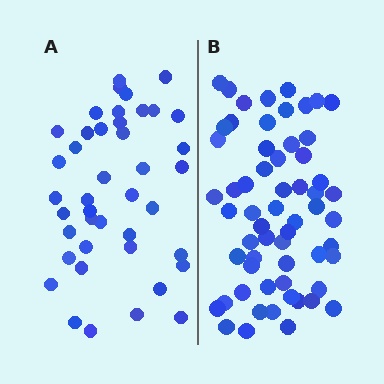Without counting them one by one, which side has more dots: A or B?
Region B (the right region) has more dots.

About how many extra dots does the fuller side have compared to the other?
Region B has approximately 20 more dots than region A.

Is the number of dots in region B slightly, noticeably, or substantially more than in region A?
Region B has noticeably more, but not dramatically so. The ratio is roughly 1.4 to 1.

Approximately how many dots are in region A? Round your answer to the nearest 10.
About 40 dots. (The exact count is 42, which rounds to 40.)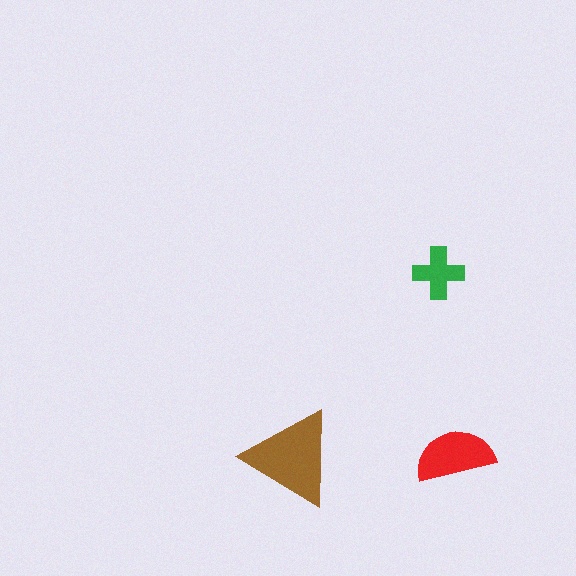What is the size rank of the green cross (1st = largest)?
3rd.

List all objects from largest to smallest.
The brown triangle, the red semicircle, the green cross.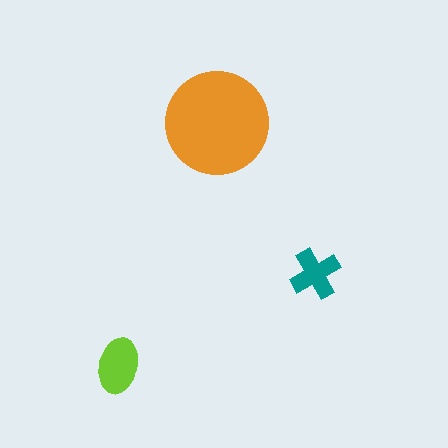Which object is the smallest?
The teal cross.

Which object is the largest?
The orange circle.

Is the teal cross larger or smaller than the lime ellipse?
Smaller.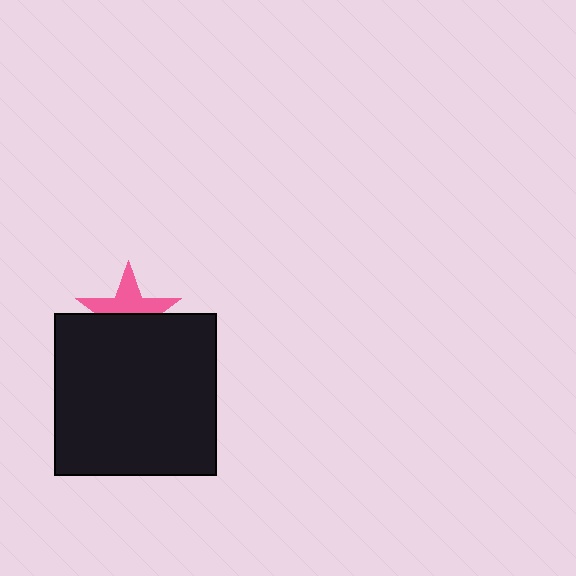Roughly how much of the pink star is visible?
About half of it is visible (roughly 51%).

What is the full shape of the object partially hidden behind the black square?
The partially hidden object is a pink star.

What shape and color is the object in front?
The object in front is a black square.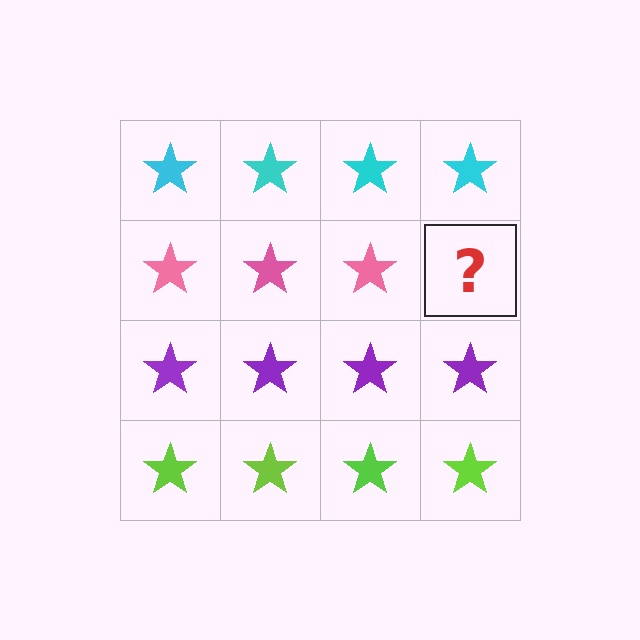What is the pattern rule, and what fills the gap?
The rule is that each row has a consistent color. The gap should be filled with a pink star.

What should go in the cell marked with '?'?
The missing cell should contain a pink star.